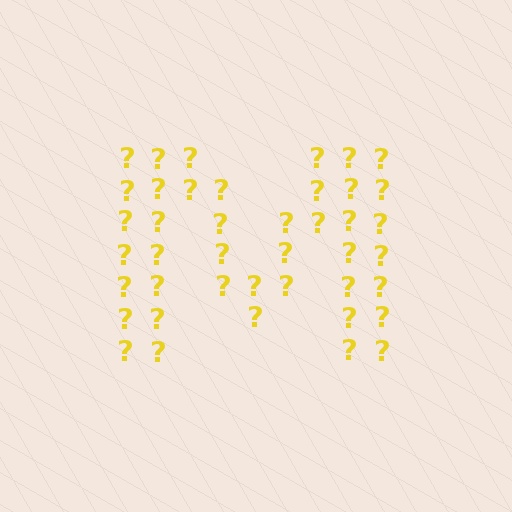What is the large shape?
The large shape is the letter M.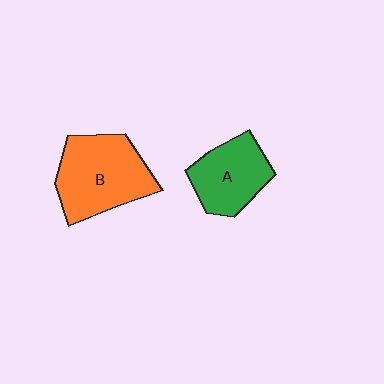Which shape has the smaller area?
Shape A (green).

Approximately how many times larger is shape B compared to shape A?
Approximately 1.4 times.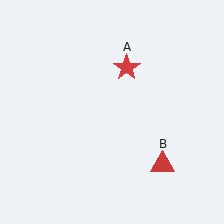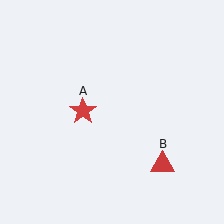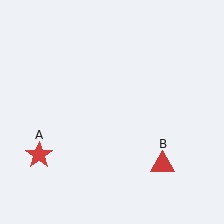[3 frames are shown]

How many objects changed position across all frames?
1 object changed position: red star (object A).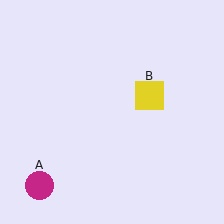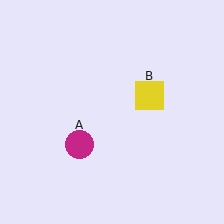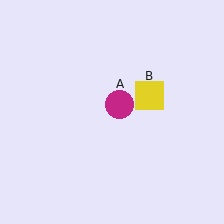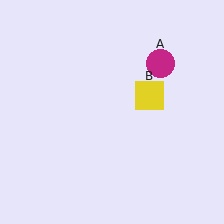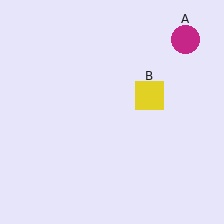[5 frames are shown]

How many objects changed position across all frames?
1 object changed position: magenta circle (object A).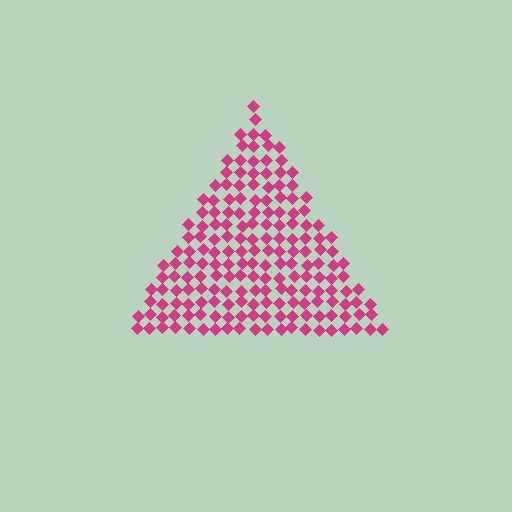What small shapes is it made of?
It is made of small diamonds.